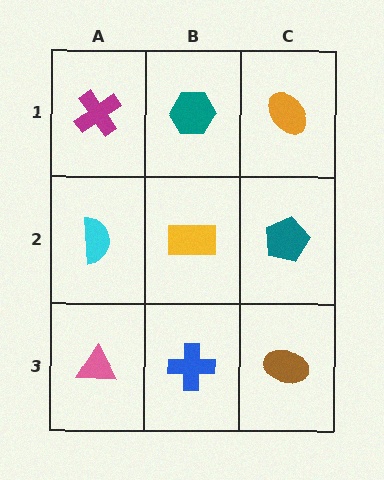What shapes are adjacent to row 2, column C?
An orange ellipse (row 1, column C), a brown ellipse (row 3, column C), a yellow rectangle (row 2, column B).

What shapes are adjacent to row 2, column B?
A teal hexagon (row 1, column B), a blue cross (row 3, column B), a cyan semicircle (row 2, column A), a teal pentagon (row 2, column C).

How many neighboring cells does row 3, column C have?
2.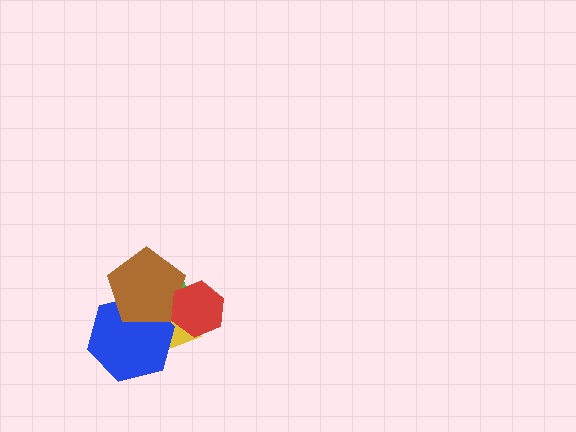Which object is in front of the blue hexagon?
The brown pentagon is in front of the blue hexagon.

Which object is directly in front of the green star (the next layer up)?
The yellow triangle is directly in front of the green star.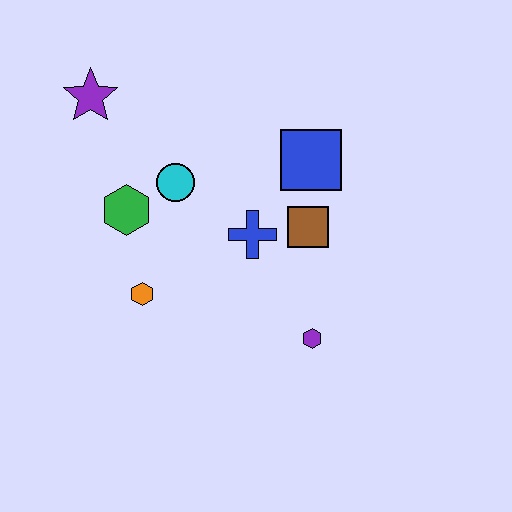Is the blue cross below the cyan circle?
Yes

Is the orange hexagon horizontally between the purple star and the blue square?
Yes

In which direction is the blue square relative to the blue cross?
The blue square is above the blue cross.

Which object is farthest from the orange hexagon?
The blue square is farthest from the orange hexagon.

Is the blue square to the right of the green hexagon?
Yes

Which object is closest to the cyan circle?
The green hexagon is closest to the cyan circle.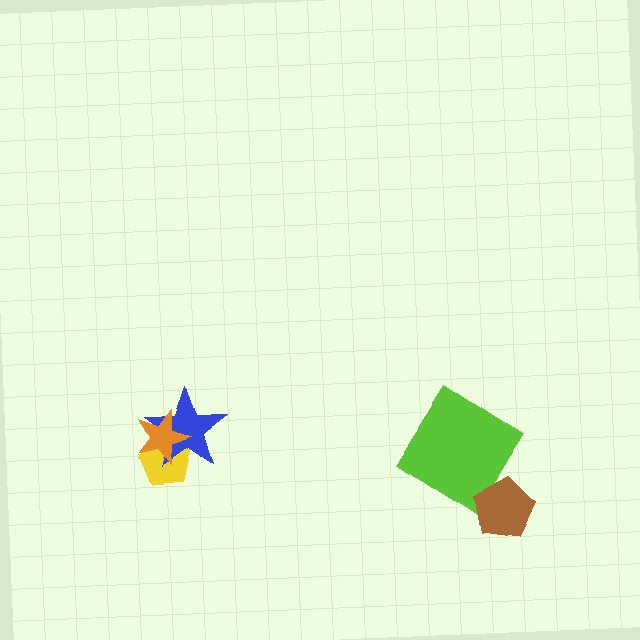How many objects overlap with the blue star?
2 objects overlap with the blue star.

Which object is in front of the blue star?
The orange star is in front of the blue star.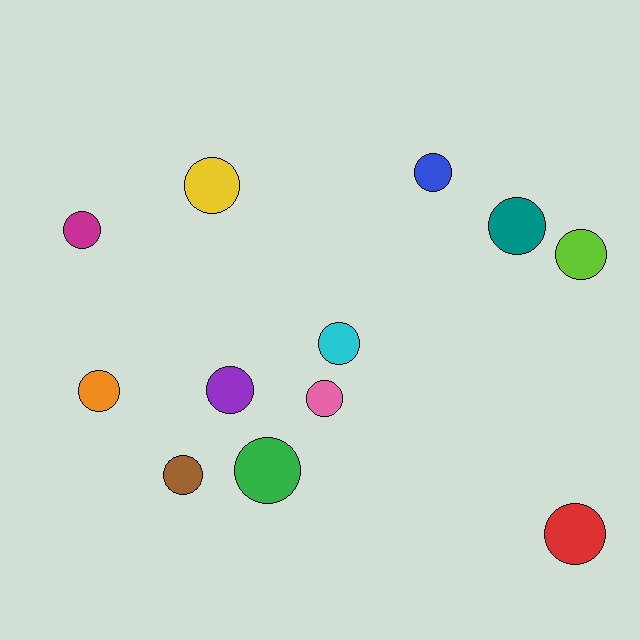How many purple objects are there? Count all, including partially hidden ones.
There is 1 purple object.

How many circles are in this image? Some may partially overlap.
There are 12 circles.